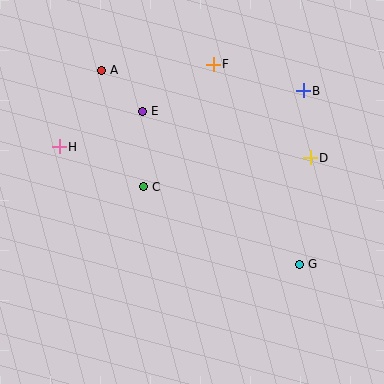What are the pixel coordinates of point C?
Point C is at (143, 187).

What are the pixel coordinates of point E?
Point E is at (142, 111).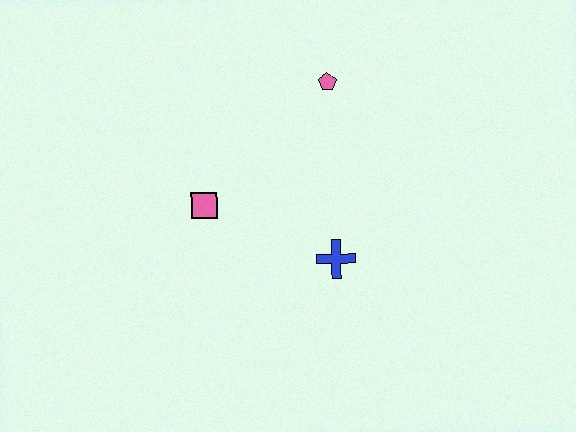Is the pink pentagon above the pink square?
Yes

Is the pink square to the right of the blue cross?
No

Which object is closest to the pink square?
The blue cross is closest to the pink square.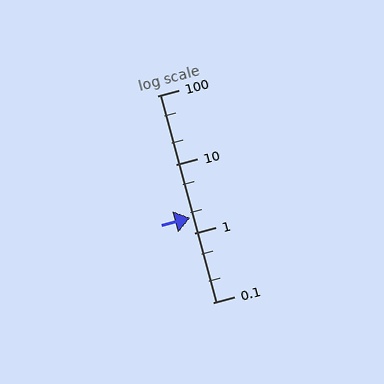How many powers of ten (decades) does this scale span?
The scale spans 3 decades, from 0.1 to 100.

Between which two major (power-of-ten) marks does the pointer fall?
The pointer is between 1 and 10.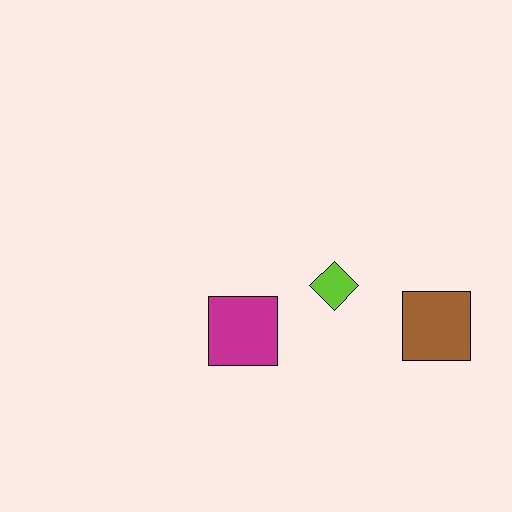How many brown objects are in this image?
There is 1 brown object.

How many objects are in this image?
There are 3 objects.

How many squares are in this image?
There are 2 squares.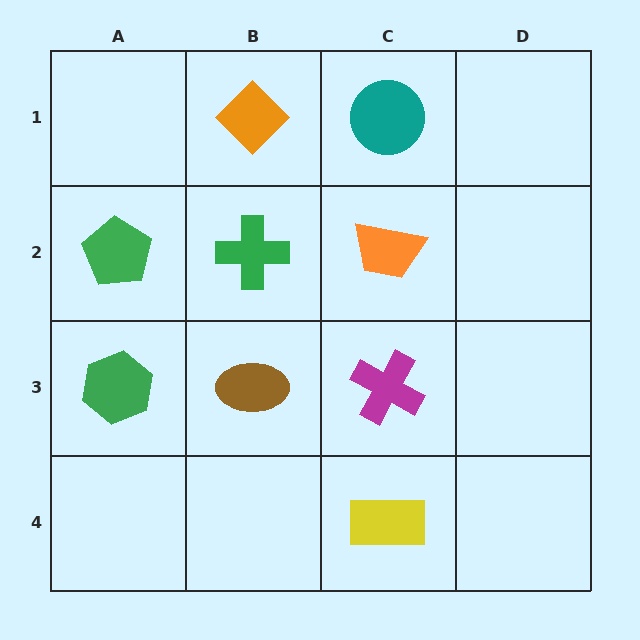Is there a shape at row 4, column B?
No, that cell is empty.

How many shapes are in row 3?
3 shapes.